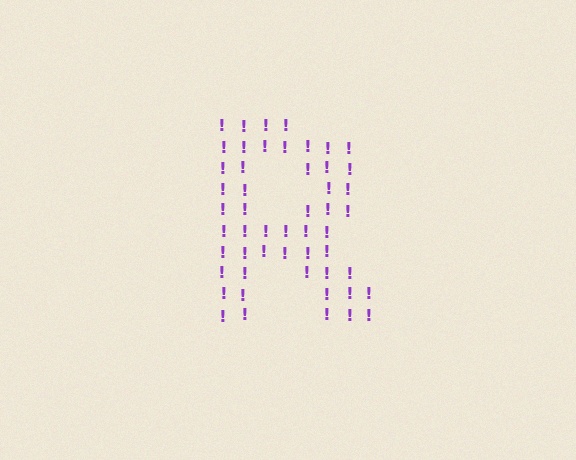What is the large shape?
The large shape is the letter R.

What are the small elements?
The small elements are exclamation marks.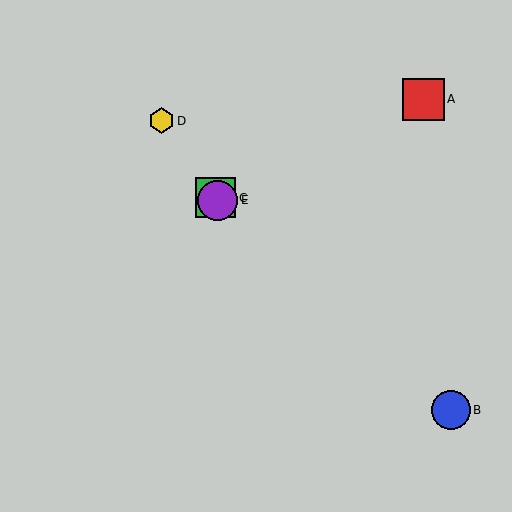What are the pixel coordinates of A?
Object A is at (423, 99).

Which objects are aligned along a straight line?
Objects C, D, E are aligned along a straight line.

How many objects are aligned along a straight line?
3 objects (C, D, E) are aligned along a straight line.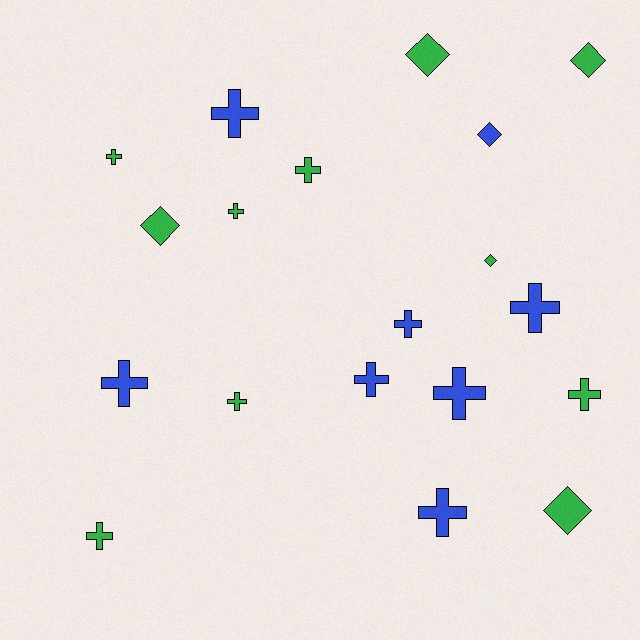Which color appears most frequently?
Green, with 11 objects.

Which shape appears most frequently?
Cross, with 13 objects.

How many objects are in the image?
There are 19 objects.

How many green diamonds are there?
There are 5 green diamonds.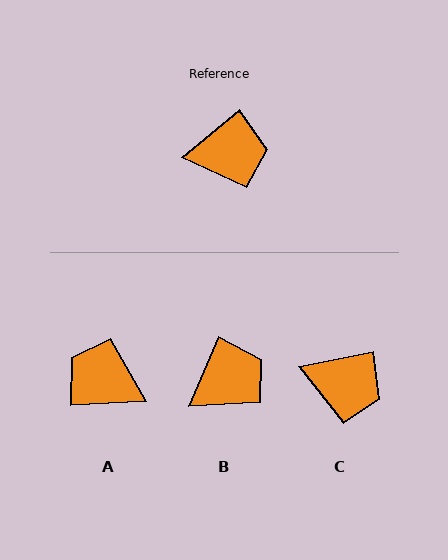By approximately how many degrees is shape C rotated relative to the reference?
Approximately 27 degrees clockwise.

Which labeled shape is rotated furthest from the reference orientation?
A, about 144 degrees away.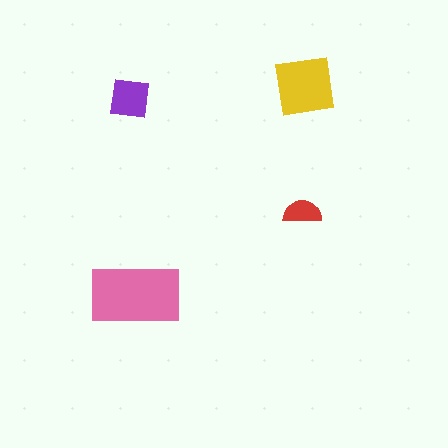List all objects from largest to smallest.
The pink rectangle, the yellow square, the purple square, the red semicircle.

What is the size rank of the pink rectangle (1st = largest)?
1st.